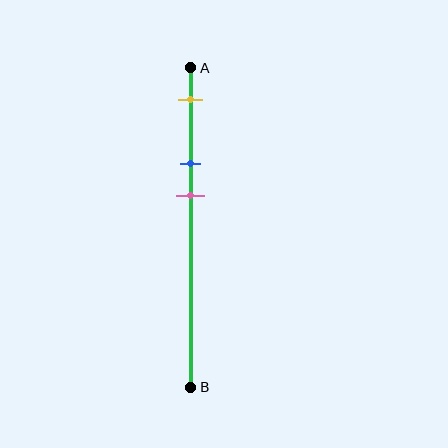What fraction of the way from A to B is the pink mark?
The pink mark is approximately 40% (0.4) of the way from A to B.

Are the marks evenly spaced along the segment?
Yes, the marks are approximately evenly spaced.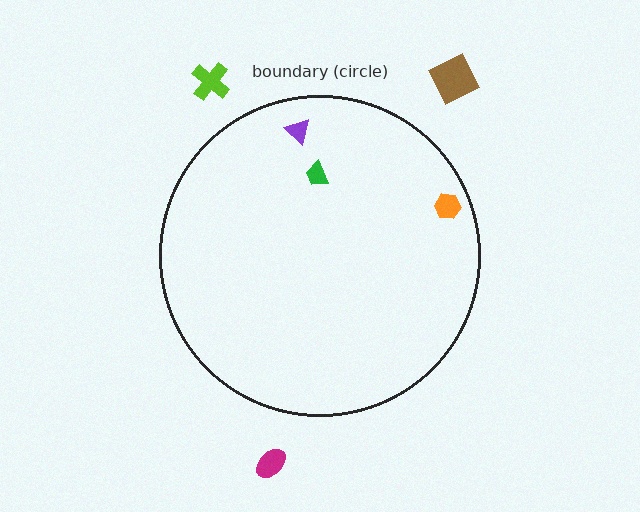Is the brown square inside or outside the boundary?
Outside.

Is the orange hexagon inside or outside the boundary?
Inside.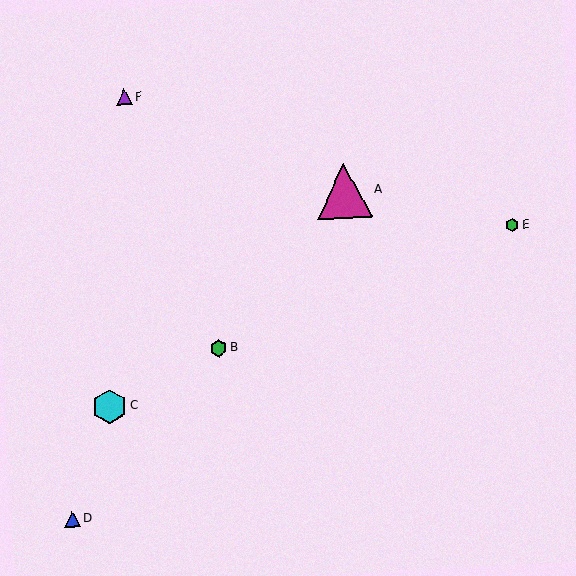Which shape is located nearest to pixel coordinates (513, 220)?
The green hexagon (labeled E) at (512, 225) is nearest to that location.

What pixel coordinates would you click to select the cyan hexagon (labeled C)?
Click at (110, 407) to select the cyan hexagon C.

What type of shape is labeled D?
Shape D is a blue triangle.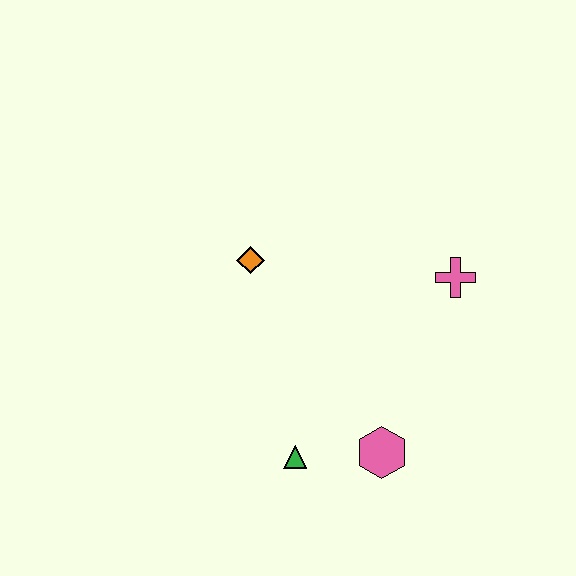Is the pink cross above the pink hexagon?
Yes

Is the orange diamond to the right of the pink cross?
No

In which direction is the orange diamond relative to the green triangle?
The orange diamond is above the green triangle.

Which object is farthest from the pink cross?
The green triangle is farthest from the pink cross.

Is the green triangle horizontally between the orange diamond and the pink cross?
Yes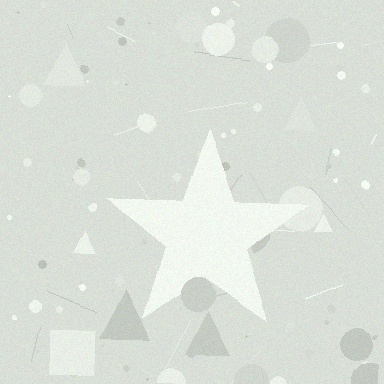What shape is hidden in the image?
A star is hidden in the image.